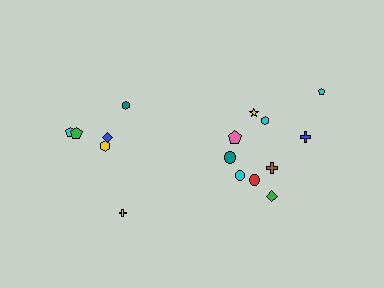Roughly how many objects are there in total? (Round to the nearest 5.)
Roughly 15 objects in total.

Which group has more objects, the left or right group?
The right group.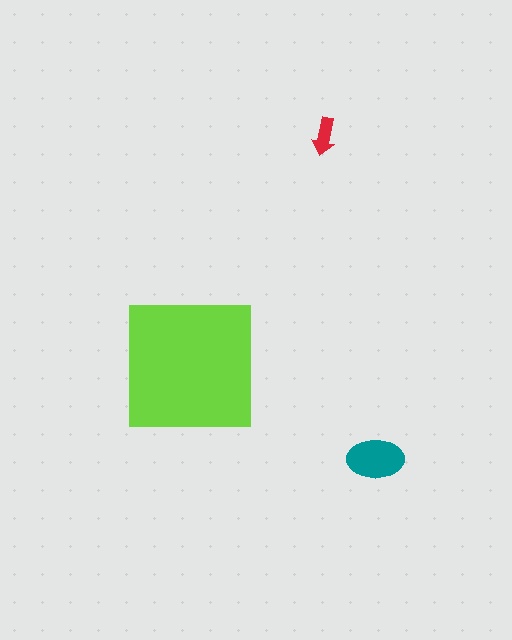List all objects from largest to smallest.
The lime square, the teal ellipse, the red arrow.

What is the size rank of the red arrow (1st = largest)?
3rd.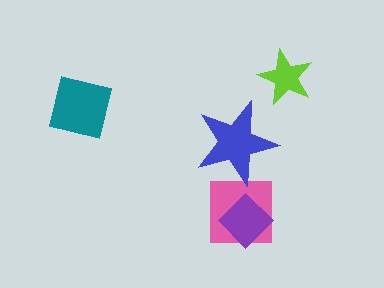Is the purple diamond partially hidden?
No, no other shape covers it.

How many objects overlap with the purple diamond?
1 object overlaps with the purple diamond.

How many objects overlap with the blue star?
0 objects overlap with the blue star.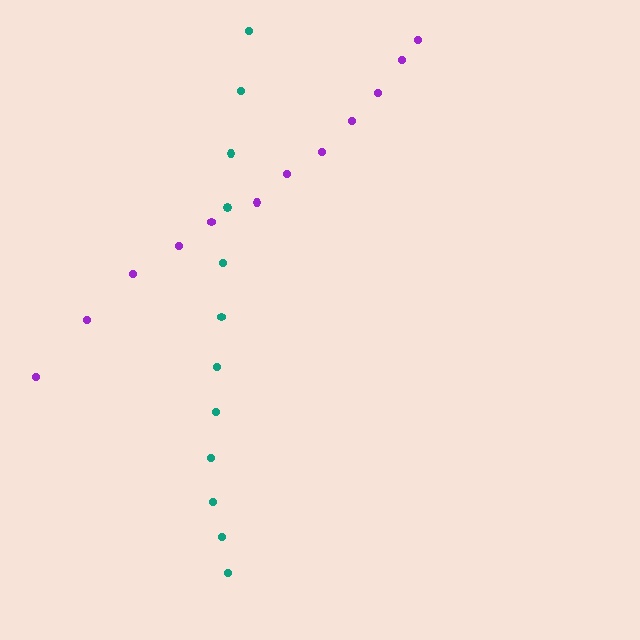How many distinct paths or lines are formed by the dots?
There are 2 distinct paths.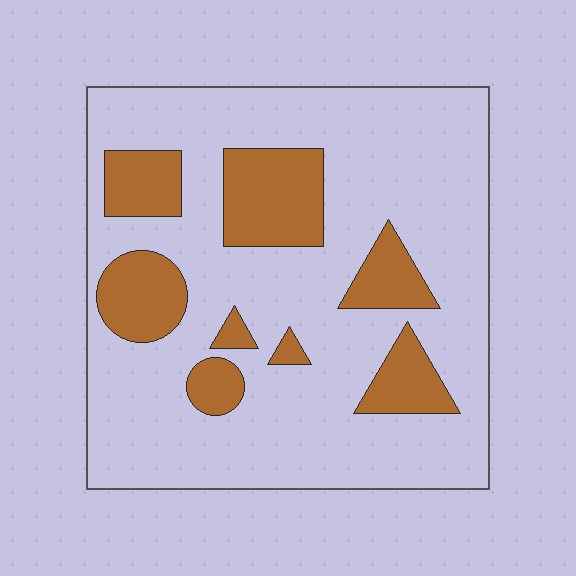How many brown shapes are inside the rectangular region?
8.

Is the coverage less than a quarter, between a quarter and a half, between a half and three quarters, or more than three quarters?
Less than a quarter.